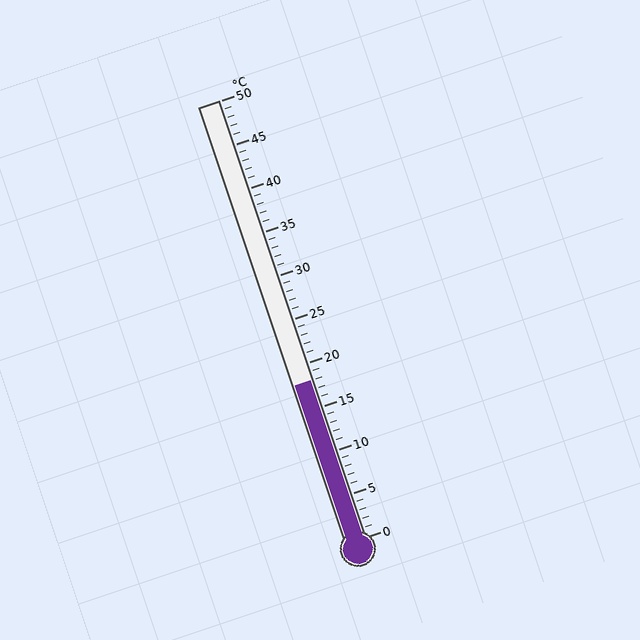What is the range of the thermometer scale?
The thermometer scale ranges from 0°C to 50°C.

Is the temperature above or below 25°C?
The temperature is below 25°C.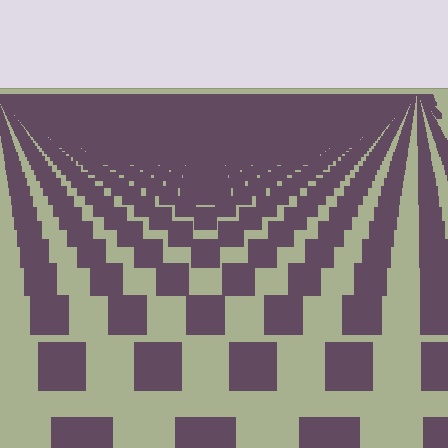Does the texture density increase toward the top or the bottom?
Density increases toward the top.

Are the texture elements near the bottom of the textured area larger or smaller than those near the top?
Larger. Near the bottom, elements are closer to the viewer and appear at a bigger on-screen size.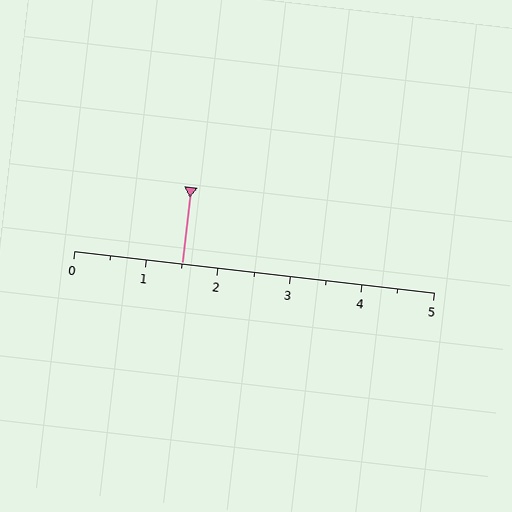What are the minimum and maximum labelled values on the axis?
The axis runs from 0 to 5.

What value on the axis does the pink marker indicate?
The marker indicates approximately 1.5.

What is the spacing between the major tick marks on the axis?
The major ticks are spaced 1 apart.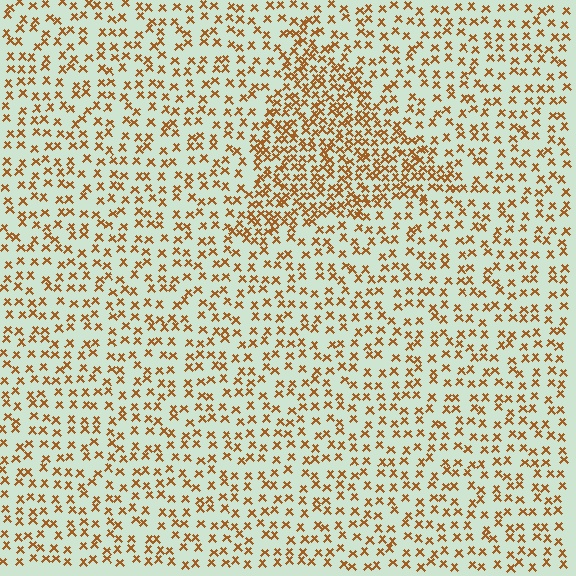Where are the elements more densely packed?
The elements are more densely packed inside the triangle boundary.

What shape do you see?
I see a triangle.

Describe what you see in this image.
The image contains small brown elements arranged at two different densities. A triangle-shaped region is visible where the elements are more densely packed than the surrounding area.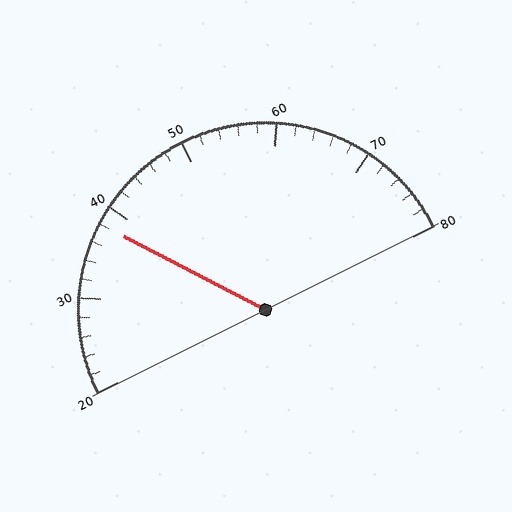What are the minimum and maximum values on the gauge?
The gauge ranges from 20 to 80.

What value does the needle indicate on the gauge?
The needle indicates approximately 38.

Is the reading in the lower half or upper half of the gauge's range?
The reading is in the lower half of the range (20 to 80).